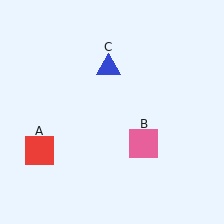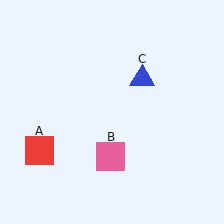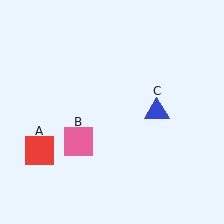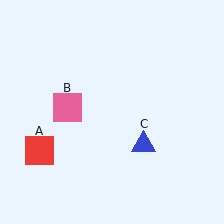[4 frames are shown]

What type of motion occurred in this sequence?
The pink square (object B), blue triangle (object C) rotated clockwise around the center of the scene.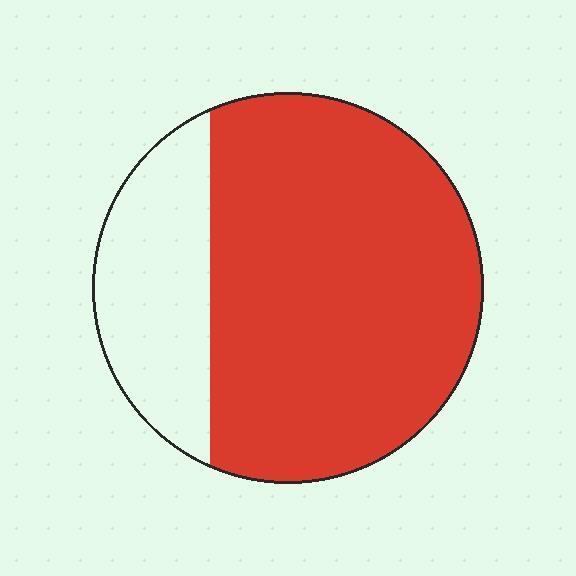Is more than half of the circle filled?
Yes.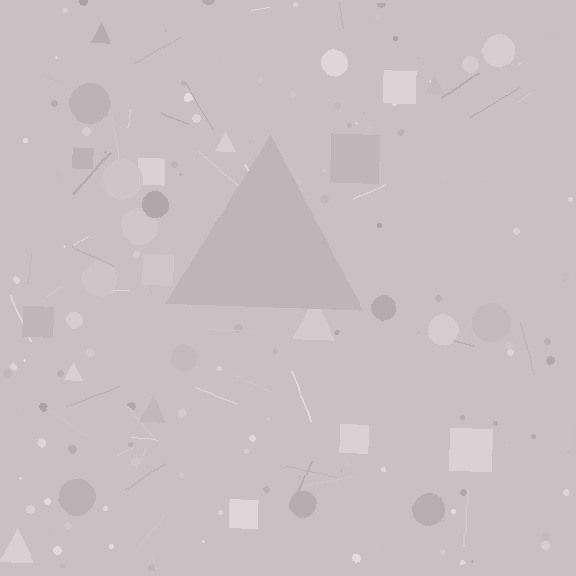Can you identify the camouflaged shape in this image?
The camouflaged shape is a triangle.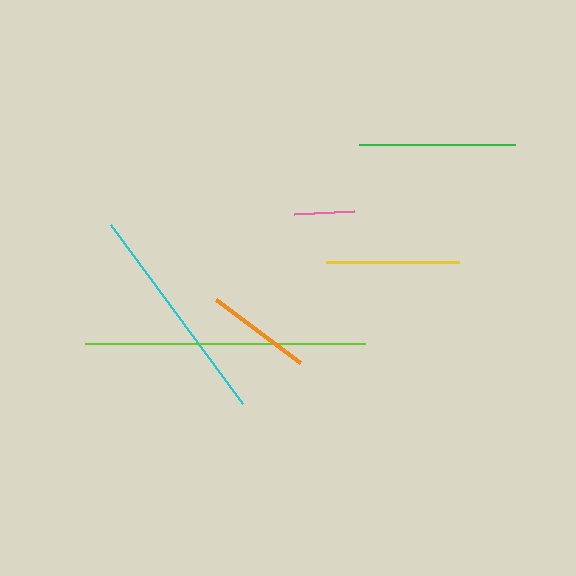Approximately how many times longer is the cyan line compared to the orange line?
The cyan line is approximately 2.1 times the length of the orange line.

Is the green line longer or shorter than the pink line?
The green line is longer than the pink line.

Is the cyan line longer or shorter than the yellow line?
The cyan line is longer than the yellow line.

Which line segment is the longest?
The lime line is the longest at approximately 280 pixels.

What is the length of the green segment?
The green segment is approximately 156 pixels long.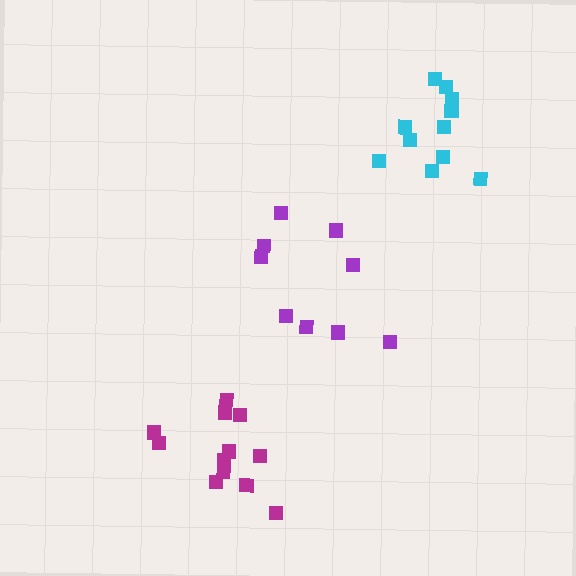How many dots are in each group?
Group 1: 11 dots, Group 2: 12 dots, Group 3: 9 dots (32 total).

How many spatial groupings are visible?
There are 3 spatial groupings.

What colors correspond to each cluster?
The clusters are colored: cyan, magenta, purple.